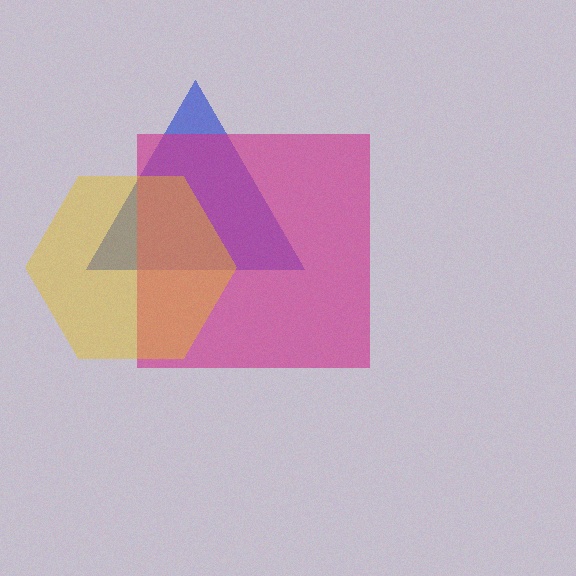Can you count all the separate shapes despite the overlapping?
Yes, there are 3 separate shapes.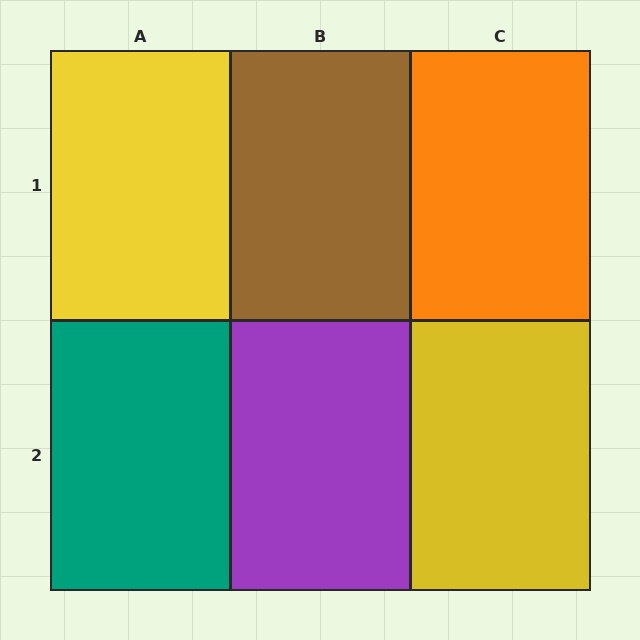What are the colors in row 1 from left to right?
Yellow, brown, orange.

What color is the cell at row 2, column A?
Teal.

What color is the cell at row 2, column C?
Yellow.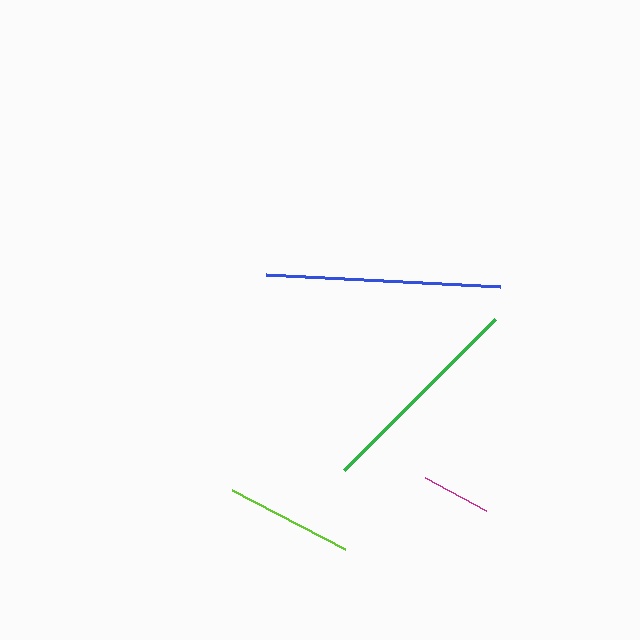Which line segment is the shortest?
The magenta line is the shortest at approximately 69 pixels.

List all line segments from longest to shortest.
From longest to shortest: blue, green, lime, magenta.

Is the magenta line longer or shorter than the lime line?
The lime line is longer than the magenta line.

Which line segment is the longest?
The blue line is the longest at approximately 234 pixels.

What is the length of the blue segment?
The blue segment is approximately 234 pixels long.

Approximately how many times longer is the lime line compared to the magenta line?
The lime line is approximately 1.8 times the length of the magenta line.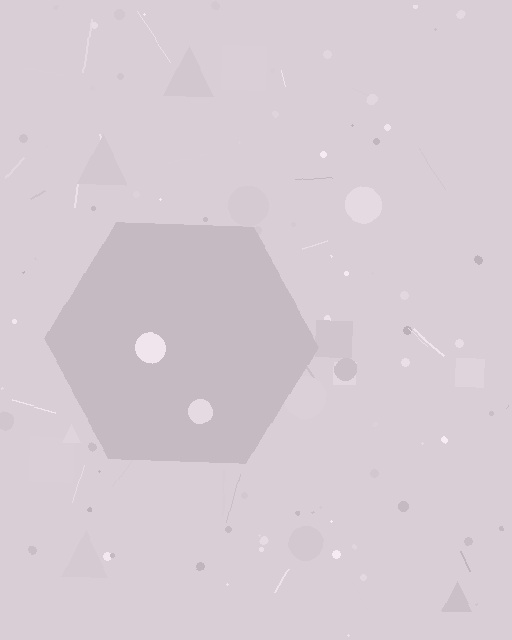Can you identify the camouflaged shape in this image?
The camouflaged shape is a hexagon.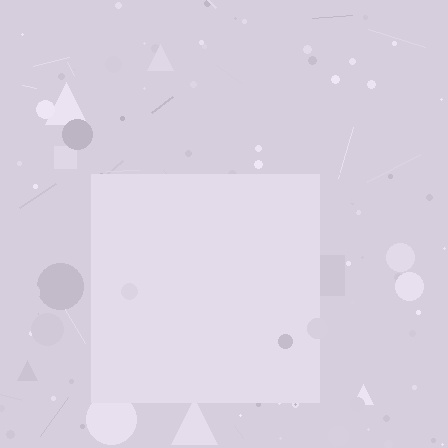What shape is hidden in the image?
A square is hidden in the image.